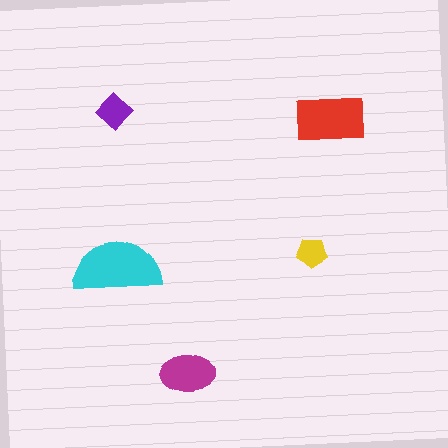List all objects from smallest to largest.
The yellow pentagon, the purple diamond, the magenta ellipse, the red rectangle, the cyan semicircle.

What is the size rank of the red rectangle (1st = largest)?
2nd.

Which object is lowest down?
The magenta ellipse is bottommost.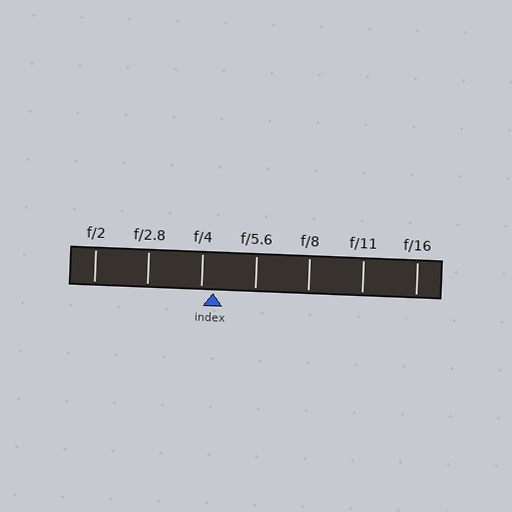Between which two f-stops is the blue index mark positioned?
The index mark is between f/4 and f/5.6.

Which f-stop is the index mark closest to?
The index mark is closest to f/4.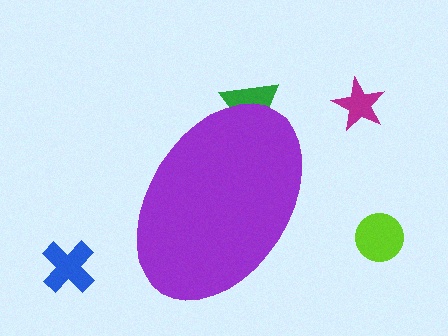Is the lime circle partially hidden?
No, the lime circle is fully visible.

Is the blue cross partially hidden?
No, the blue cross is fully visible.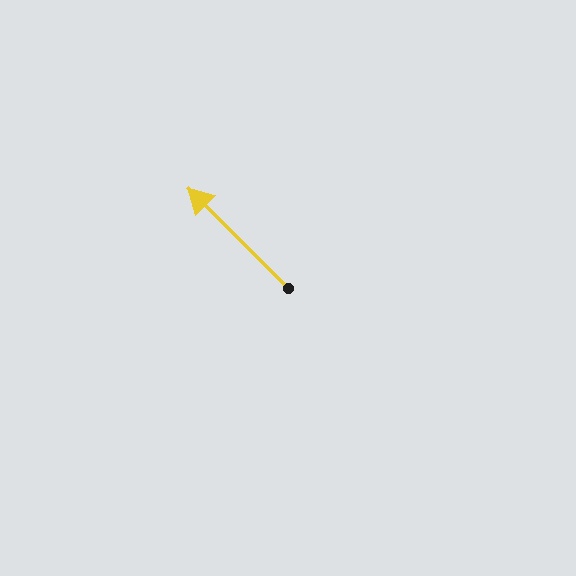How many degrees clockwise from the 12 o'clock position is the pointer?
Approximately 315 degrees.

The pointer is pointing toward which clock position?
Roughly 11 o'clock.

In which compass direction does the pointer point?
Northwest.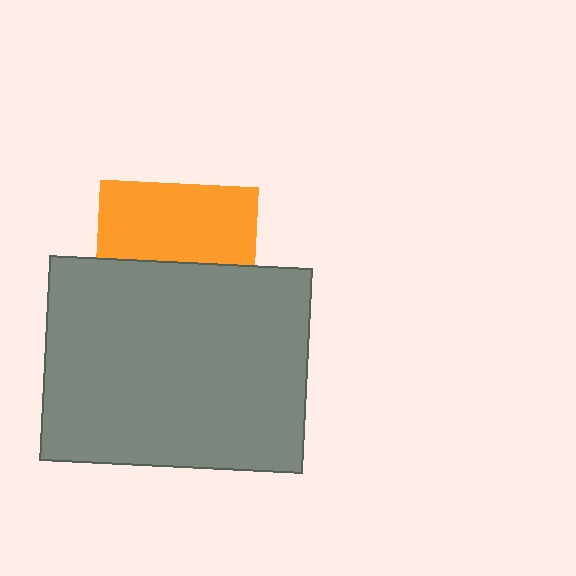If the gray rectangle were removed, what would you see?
You would see the complete orange square.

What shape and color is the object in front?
The object in front is a gray rectangle.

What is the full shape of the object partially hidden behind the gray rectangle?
The partially hidden object is an orange square.